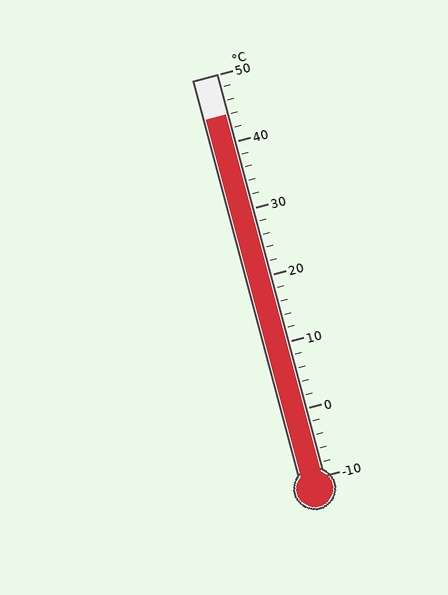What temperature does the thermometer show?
The thermometer shows approximately 44°C.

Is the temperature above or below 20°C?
The temperature is above 20°C.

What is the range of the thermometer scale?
The thermometer scale ranges from -10°C to 50°C.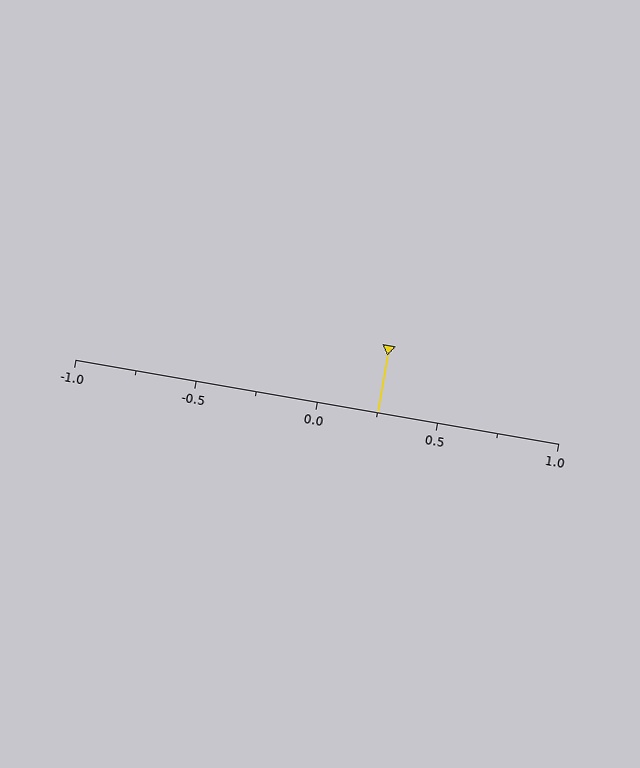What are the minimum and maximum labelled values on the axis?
The axis runs from -1.0 to 1.0.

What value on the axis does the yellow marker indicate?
The marker indicates approximately 0.25.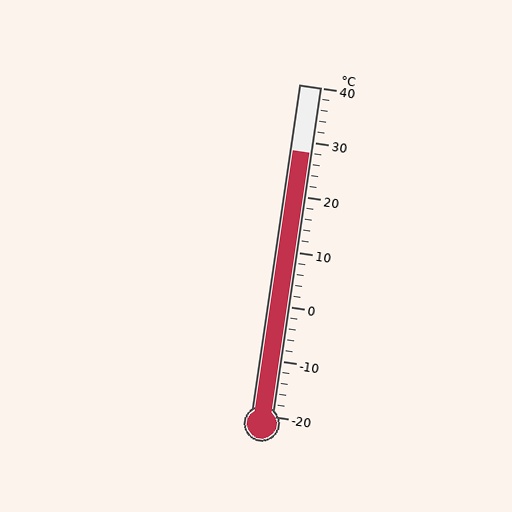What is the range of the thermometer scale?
The thermometer scale ranges from -20°C to 40°C.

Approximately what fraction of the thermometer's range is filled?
The thermometer is filled to approximately 80% of its range.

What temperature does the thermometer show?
The thermometer shows approximately 28°C.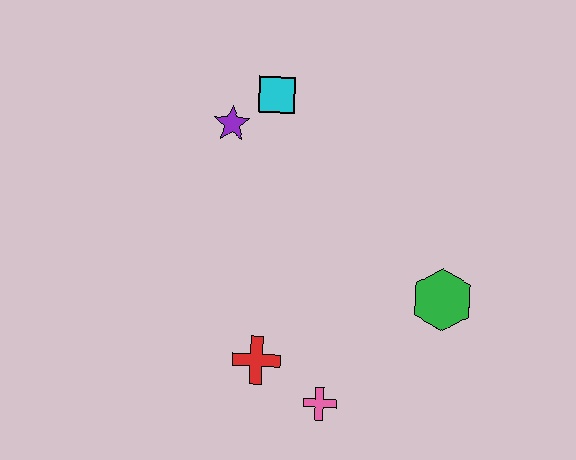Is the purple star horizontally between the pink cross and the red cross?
No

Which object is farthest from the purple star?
The pink cross is farthest from the purple star.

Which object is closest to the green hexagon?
The pink cross is closest to the green hexagon.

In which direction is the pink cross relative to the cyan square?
The pink cross is below the cyan square.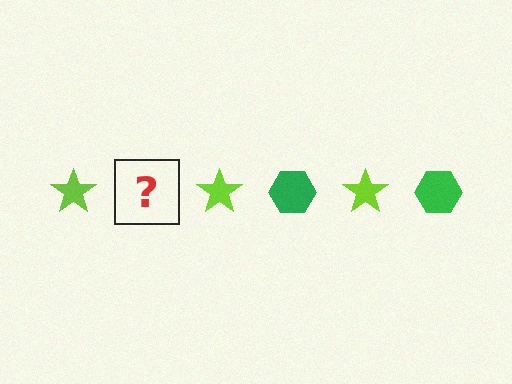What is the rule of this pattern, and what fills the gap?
The rule is that the pattern alternates between lime star and green hexagon. The gap should be filled with a green hexagon.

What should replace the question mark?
The question mark should be replaced with a green hexagon.